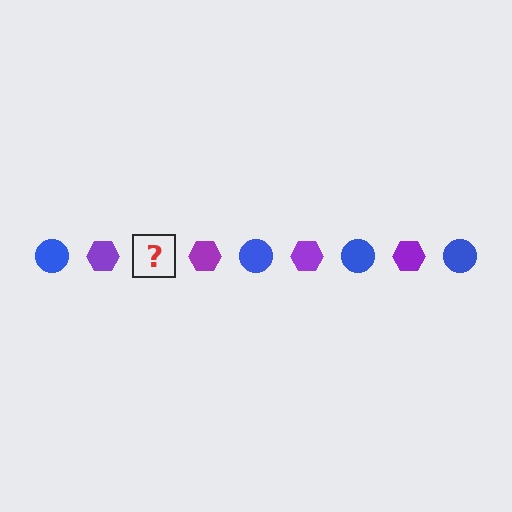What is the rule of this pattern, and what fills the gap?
The rule is that the pattern alternates between blue circle and purple hexagon. The gap should be filled with a blue circle.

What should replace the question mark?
The question mark should be replaced with a blue circle.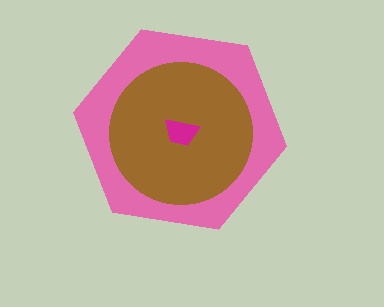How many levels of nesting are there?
3.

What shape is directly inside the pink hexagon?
The brown circle.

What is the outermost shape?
The pink hexagon.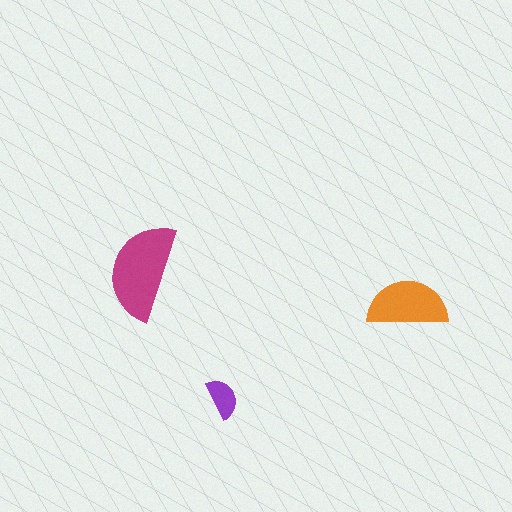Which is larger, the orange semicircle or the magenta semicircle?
The magenta one.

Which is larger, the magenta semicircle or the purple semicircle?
The magenta one.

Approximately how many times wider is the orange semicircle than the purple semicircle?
About 2 times wider.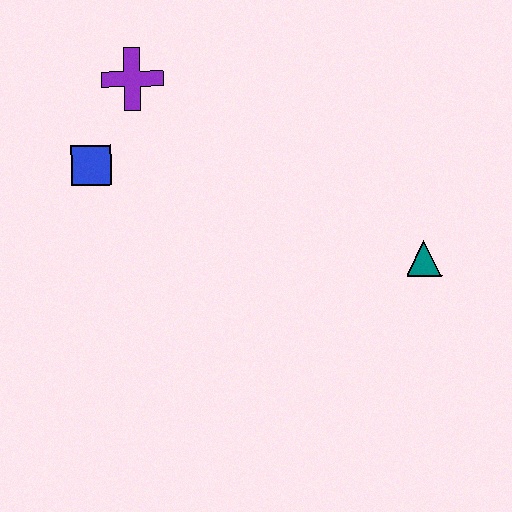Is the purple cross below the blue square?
No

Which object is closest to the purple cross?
The blue square is closest to the purple cross.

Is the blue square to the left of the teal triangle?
Yes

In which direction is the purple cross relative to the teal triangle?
The purple cross is to the left of the teal triangle.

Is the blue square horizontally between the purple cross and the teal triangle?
No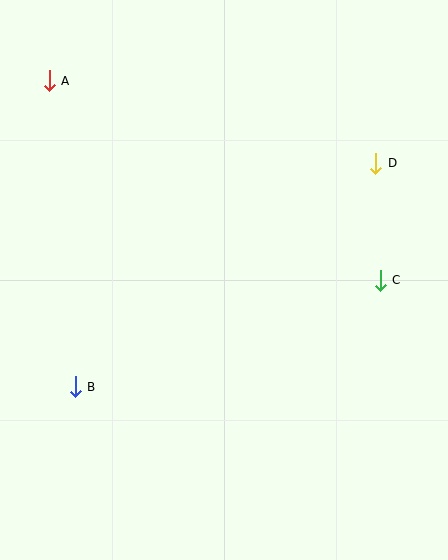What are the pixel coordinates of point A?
Point A is at (49, 81).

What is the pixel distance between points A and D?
The distance between A and D is 337 pixels.